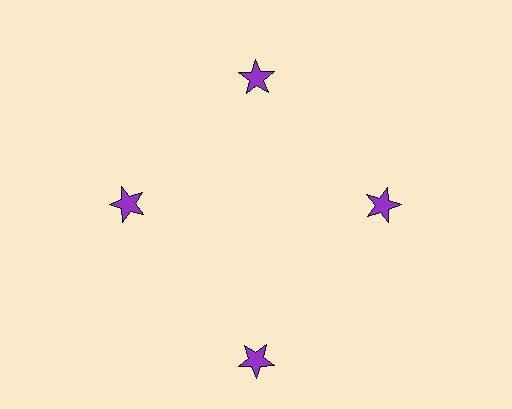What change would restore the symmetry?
The symmetry would be restored by moving it inward, back onto the ring so that all 4 stars sit at equal angles and equal distance from the center.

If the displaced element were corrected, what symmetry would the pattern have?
It would have 4-fold rotational symmetry — the pattern would map onto itself every 90 degrees.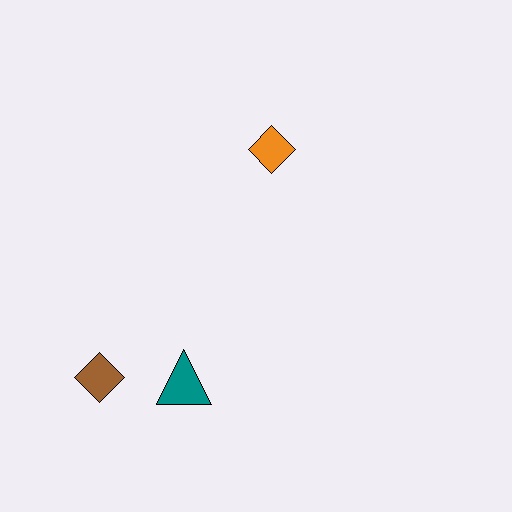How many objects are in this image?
There are 3 objects.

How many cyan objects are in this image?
There are no cyan objects.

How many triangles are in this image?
There is 1 triangle.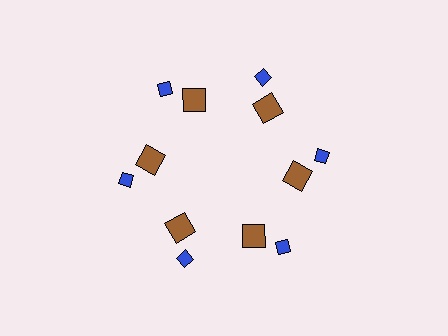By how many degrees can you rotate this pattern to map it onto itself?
The pattern maps onto itself every 60 degrees of rotation.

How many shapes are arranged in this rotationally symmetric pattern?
There are 12 shapes, arranged in 6 groups of 2.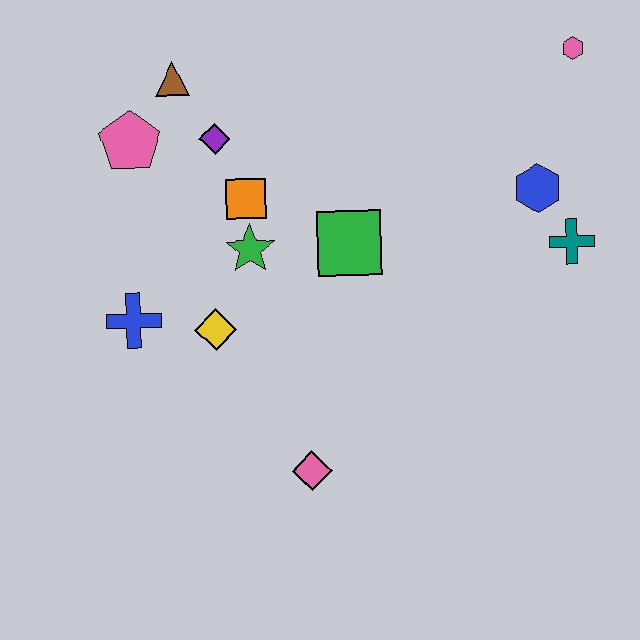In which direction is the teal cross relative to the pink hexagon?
The teal cross is below the pink hexagon.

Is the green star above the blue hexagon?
No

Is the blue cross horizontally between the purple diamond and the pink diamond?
No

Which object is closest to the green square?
The green star is closest to the green square.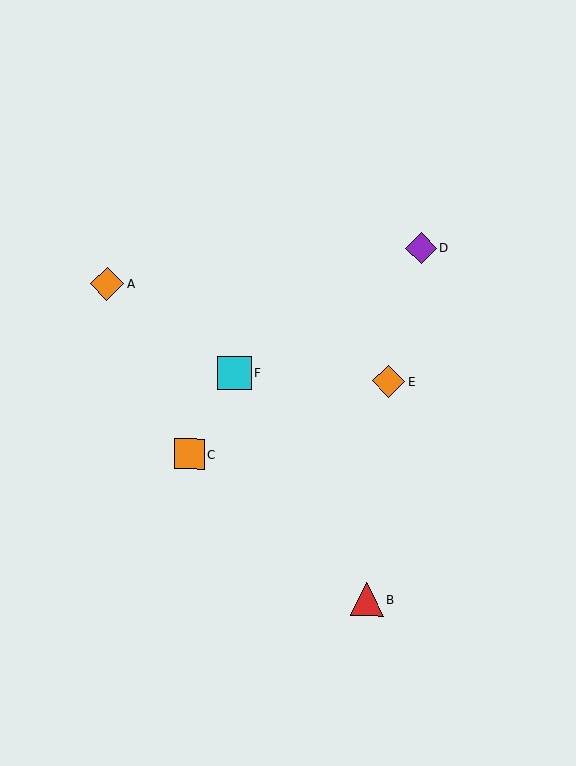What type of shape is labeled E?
Shape E is an orange diamond.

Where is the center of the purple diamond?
The center of the purple diamond is at (421, 248).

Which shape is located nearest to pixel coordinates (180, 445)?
The orange square (labeled C) at (189, 454) is nearest to that location.